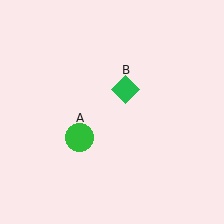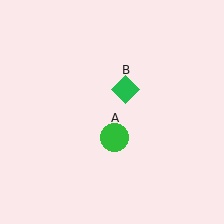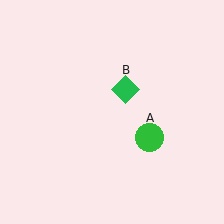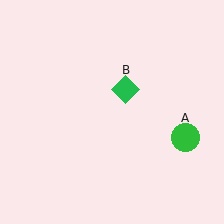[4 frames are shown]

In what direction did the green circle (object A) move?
The green circle (object A) moved right.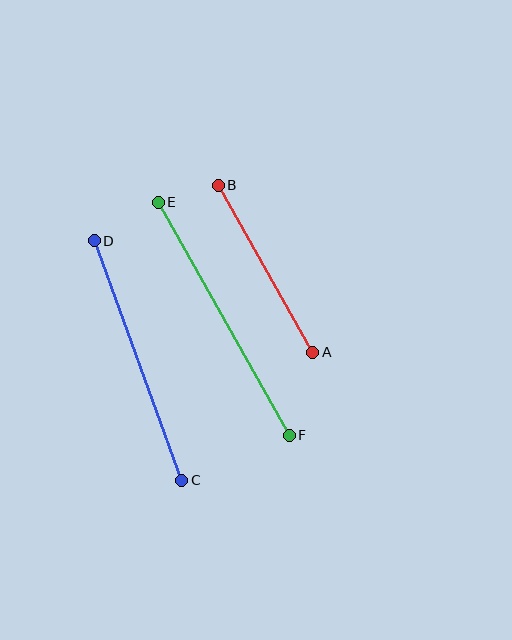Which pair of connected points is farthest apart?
Points E and F are farthest apart.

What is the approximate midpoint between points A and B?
The midpoint is at approximately (266, 269) pixels.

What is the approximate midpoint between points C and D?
The midpoint is at approximately (138, 361) pixels.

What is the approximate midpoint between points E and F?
The midpoint is at approximately (224, 319) pixels.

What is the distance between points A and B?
The distance is approximately 192 pixels.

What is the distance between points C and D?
The distance is approximately 255 pixels.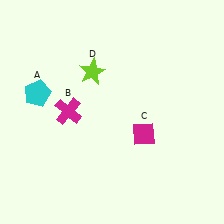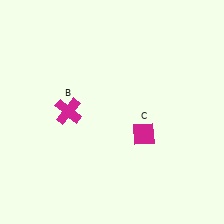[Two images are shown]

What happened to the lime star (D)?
The lime star (D) was removed in Image 2. It was in the top-left area of Image 1.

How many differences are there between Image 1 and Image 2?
There are 2 differences between the two images.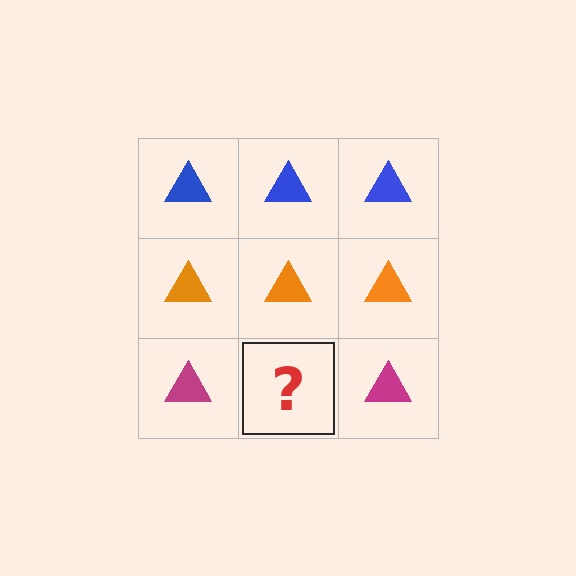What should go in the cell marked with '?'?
The missing cell should contain a magenta triangle.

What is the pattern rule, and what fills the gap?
The rule is that each row has a consistent color. The gap should be filled with a magenta triangle.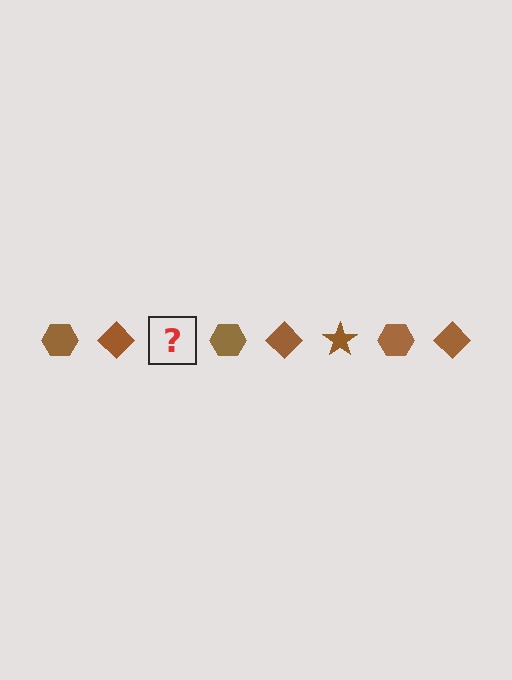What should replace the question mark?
The question mark should be replaced with a brown star.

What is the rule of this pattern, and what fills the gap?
The rule is that the pattern cycles through hexagon, diamond, star shapes in brown. The gap should be filled with a brown star.